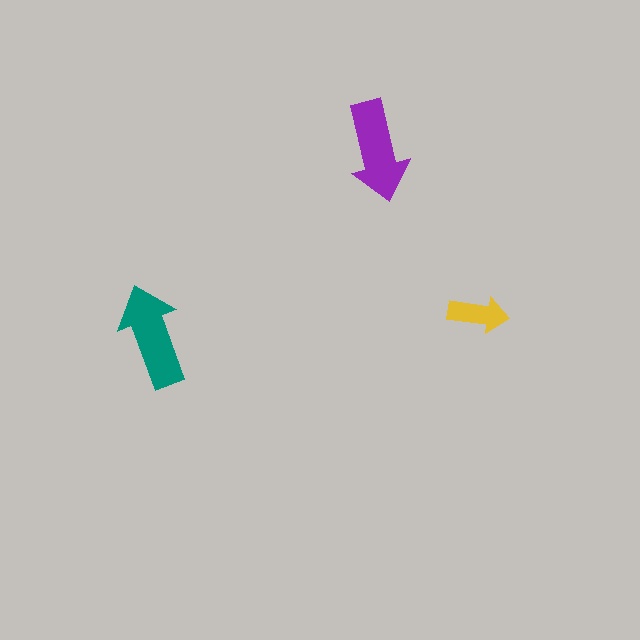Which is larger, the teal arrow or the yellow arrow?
The teal one.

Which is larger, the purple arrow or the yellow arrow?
The purple one.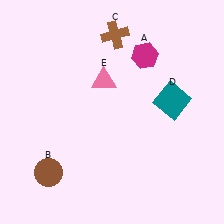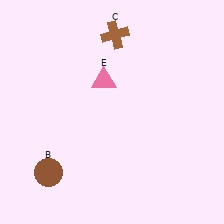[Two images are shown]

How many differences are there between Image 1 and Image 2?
There are 2 differences between the two images.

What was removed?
The magenta hexagon (A), the teal square (D) were removed in Image 2.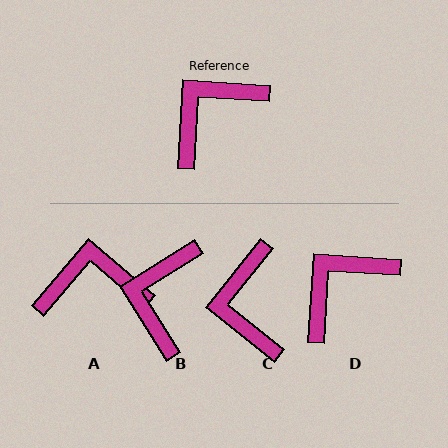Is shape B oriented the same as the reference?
No, it is off by about 36 degrees.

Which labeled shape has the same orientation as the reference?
D.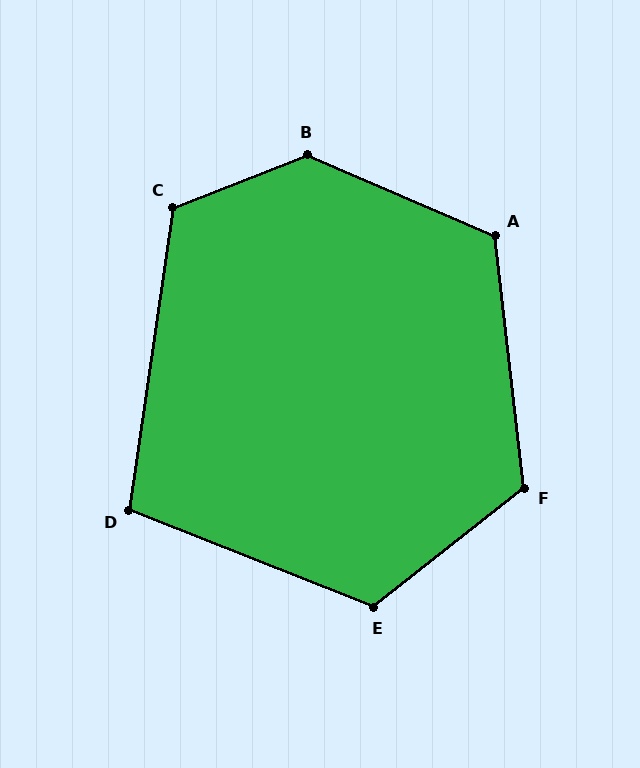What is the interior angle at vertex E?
Approximately 120 degrees (obtuse).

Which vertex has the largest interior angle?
B, at approximately 135 degrees.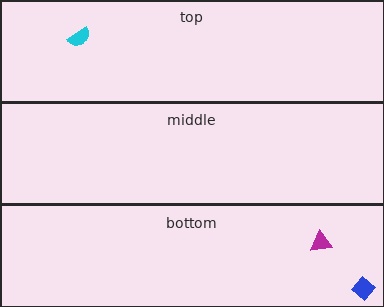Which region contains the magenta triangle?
The bottom region.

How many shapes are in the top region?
1.